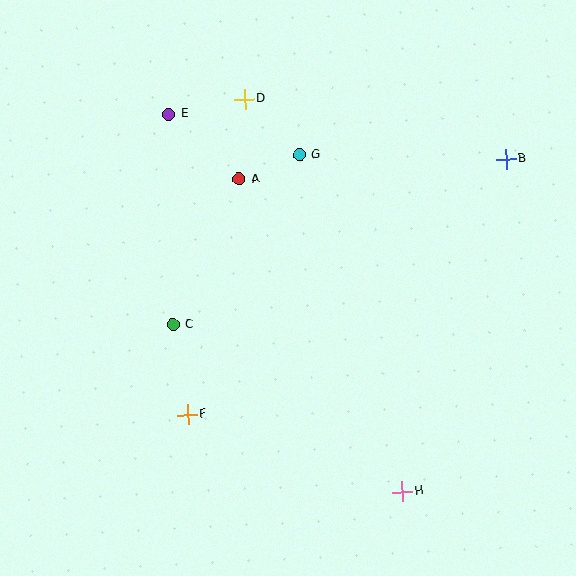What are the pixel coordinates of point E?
Point E is at (169, 114).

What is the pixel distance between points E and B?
The distance between E and B is 340 pixels.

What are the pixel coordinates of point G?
Point G is at (299, 155).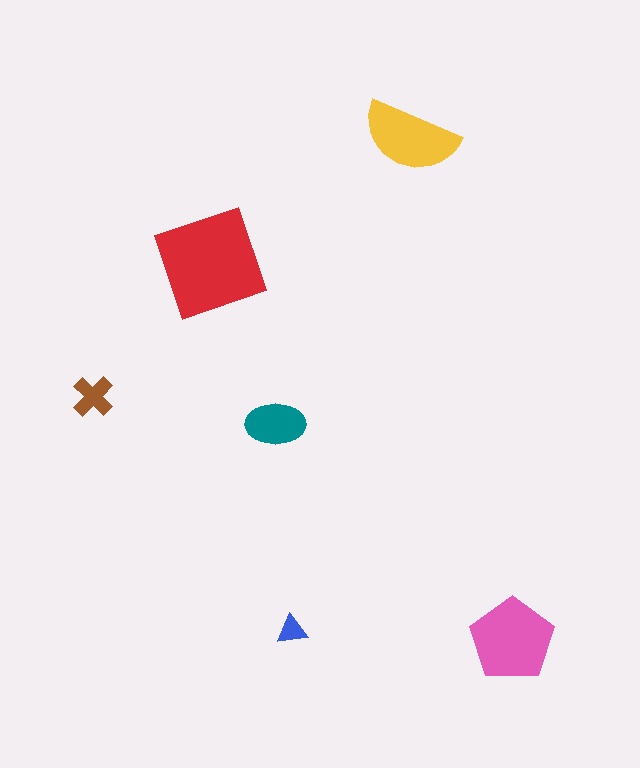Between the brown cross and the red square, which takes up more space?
The red square.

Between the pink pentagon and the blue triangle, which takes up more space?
The pink pentagon.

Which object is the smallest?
The blue triangle.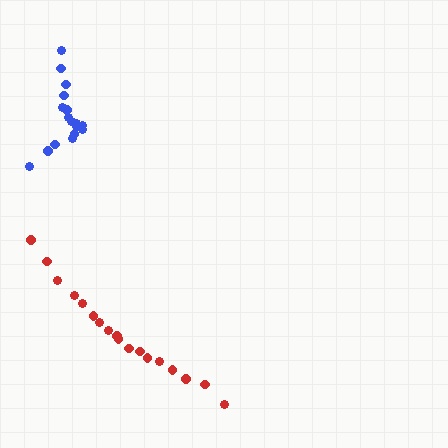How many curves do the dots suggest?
There are 2 distinct paths.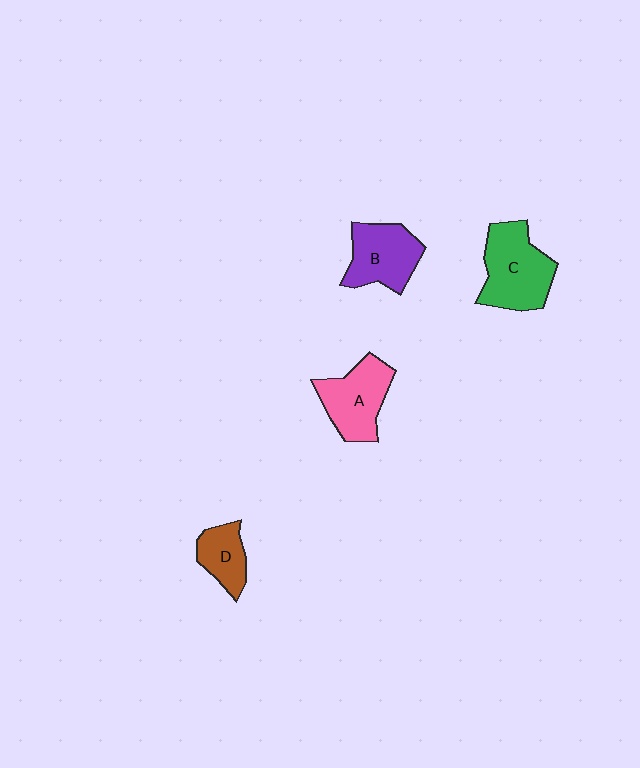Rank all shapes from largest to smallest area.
From largest to smallest: C (green), A (pink), B (purple), D (brown).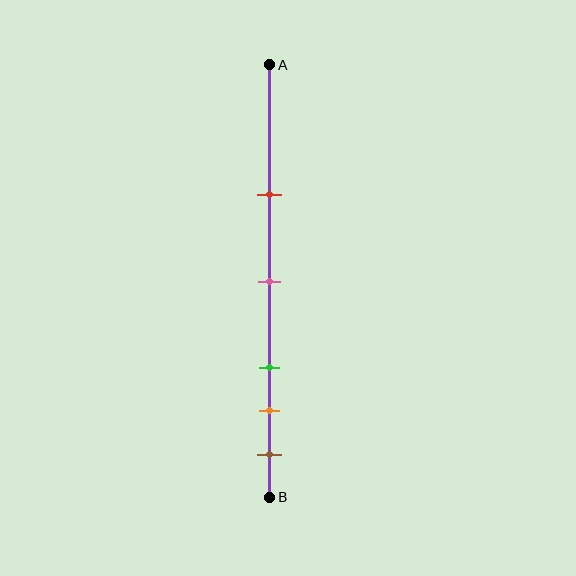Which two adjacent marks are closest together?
The orange and brown marks are the closest adjacent pair.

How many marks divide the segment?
There are 5 marks dividing the segment.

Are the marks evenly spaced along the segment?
No, the marks are not evenly spaced.